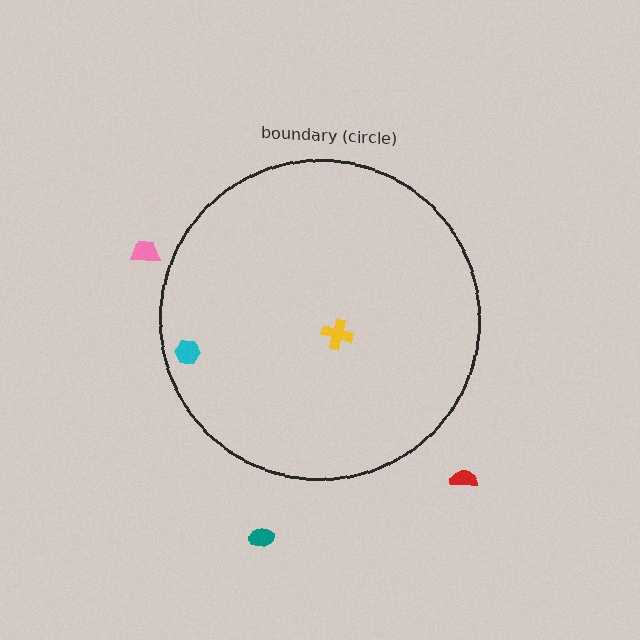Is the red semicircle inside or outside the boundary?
Outside.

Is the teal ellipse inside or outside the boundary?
Outside.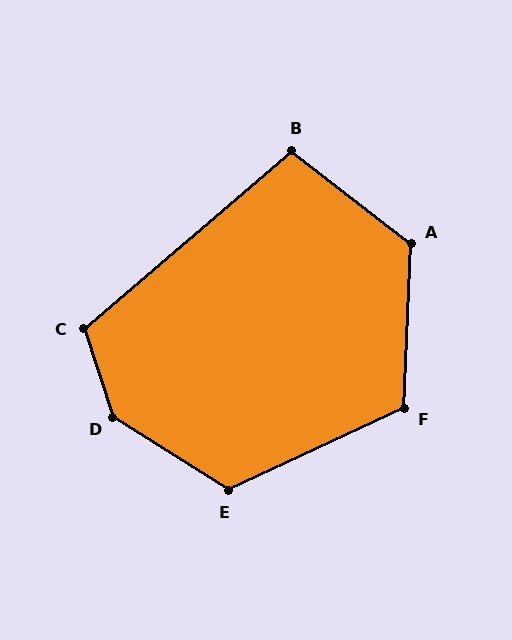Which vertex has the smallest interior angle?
B, at approximately 102 degrees.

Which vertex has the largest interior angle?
D, at approximately 141 degrees.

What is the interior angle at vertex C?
Approximately 112 degrees (obtuse).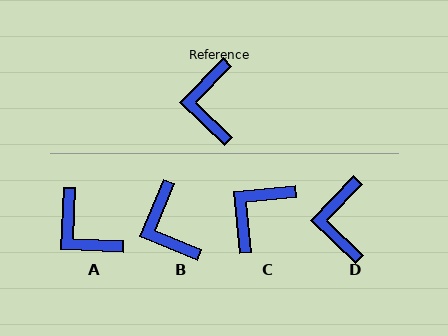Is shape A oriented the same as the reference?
No, it is off by about 41 degrees.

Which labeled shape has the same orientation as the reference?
D.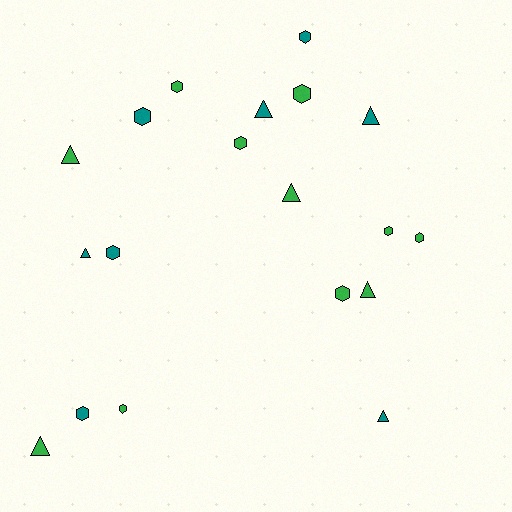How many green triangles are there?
There are 4 green triangles.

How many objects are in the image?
There are 19 objects.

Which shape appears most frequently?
Hexagon, with 11 objects.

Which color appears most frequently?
Green, with 11 objects.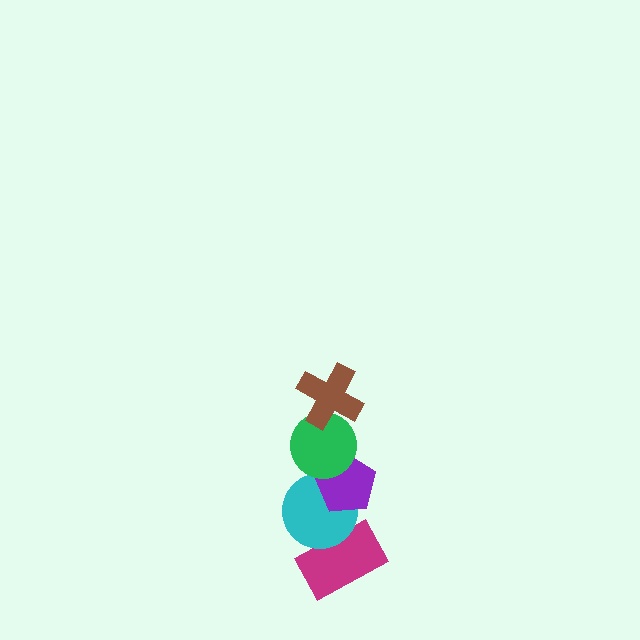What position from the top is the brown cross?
The brown cross is 1st from the top.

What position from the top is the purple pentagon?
The purple pentagon is 3rd from the top.